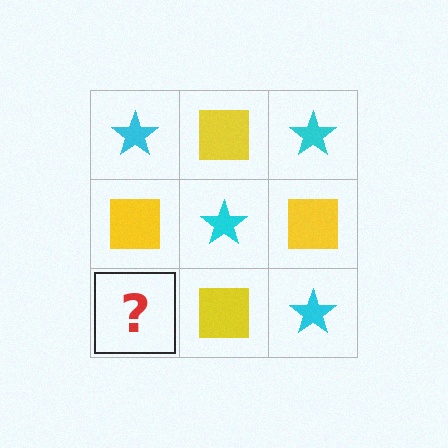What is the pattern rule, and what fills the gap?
The rule is that it alternates cyan star and yellow square in a checkerboard pattern. The gap should be filled with a cyan star.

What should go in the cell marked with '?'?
The missing cell should contain a cyan star.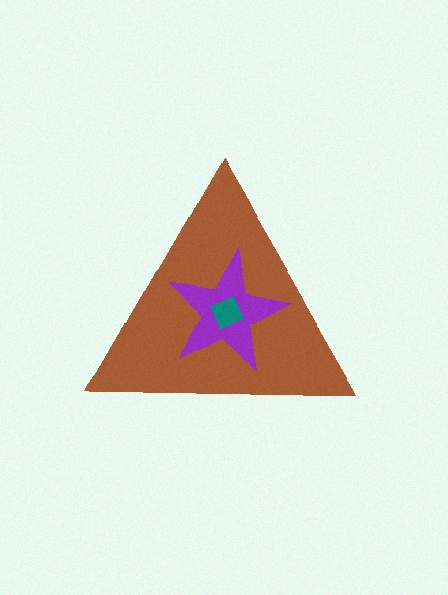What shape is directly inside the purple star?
The teal diamond.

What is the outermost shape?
The brown triangle.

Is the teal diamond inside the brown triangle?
Yes.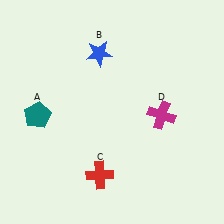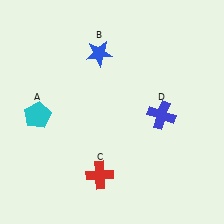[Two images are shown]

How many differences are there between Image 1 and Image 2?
There are 2 differences between the two images.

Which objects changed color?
A changed from teal to cyan. D changed from magenta to blue.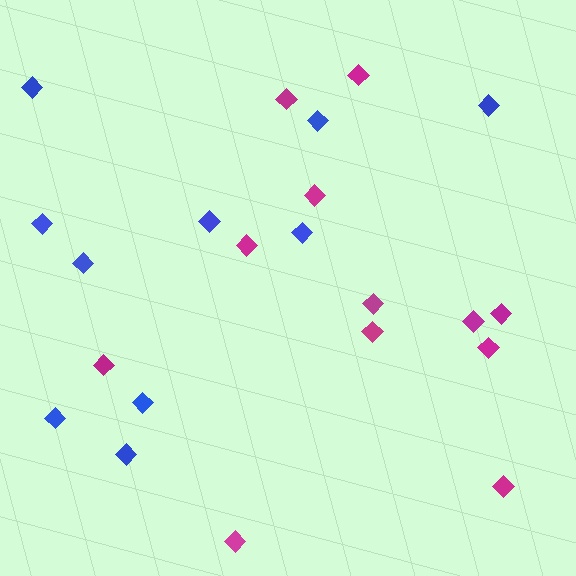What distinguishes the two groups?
There are 2 groups: one group of magenta diamonds (12) and one group of blue diamonds (10).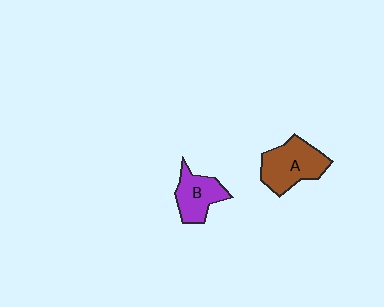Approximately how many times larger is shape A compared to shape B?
Approximately 1.3 times.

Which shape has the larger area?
Shape A (brown).